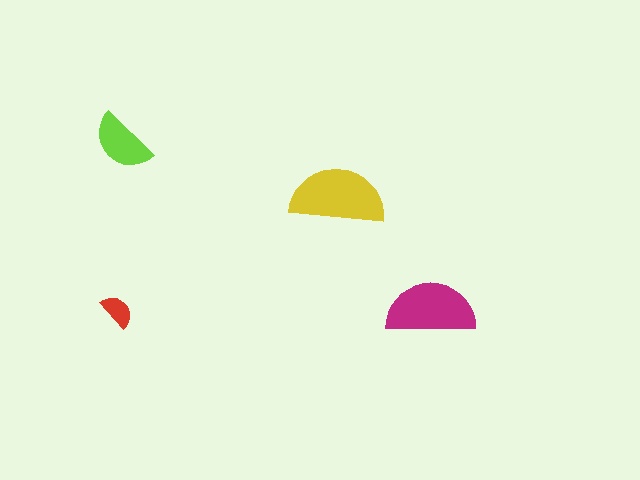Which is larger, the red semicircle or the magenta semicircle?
The magenta one.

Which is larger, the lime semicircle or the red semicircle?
The lime one.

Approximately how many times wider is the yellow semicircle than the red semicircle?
About 2.5 times wider.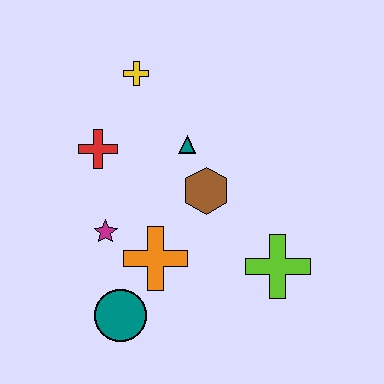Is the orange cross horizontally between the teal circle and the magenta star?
No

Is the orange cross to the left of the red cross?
No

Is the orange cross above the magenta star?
No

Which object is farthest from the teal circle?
The yellow cross is farthest from the teal circle.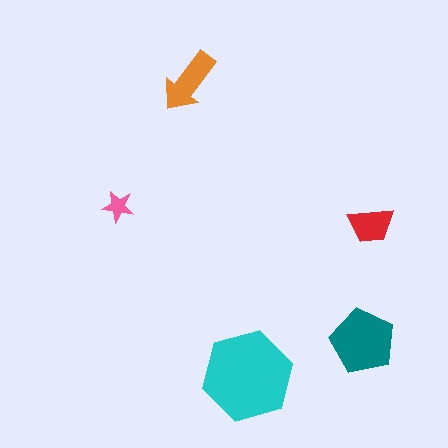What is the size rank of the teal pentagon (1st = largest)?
2nd.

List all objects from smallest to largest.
The pink star, the red trapezoid, the orange arrow, the teal pentagon, the cyan hexagon.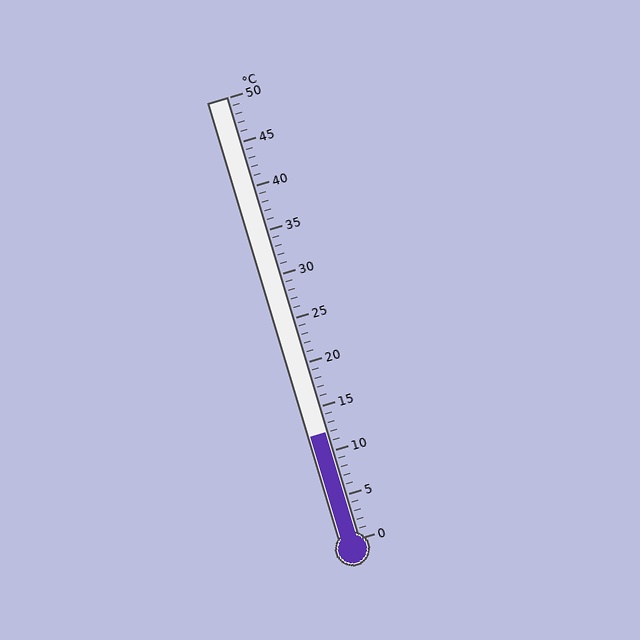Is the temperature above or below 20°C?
The temperature is below 20°C.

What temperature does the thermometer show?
The thermometer shows approximately 12°C.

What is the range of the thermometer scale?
The thermometer scale ranges from 0°C to 50°C.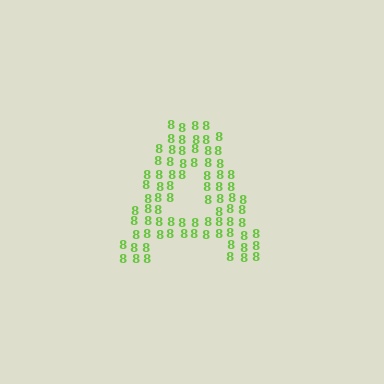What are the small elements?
The small elements are digit 8's.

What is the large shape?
The large shape is the letter A.